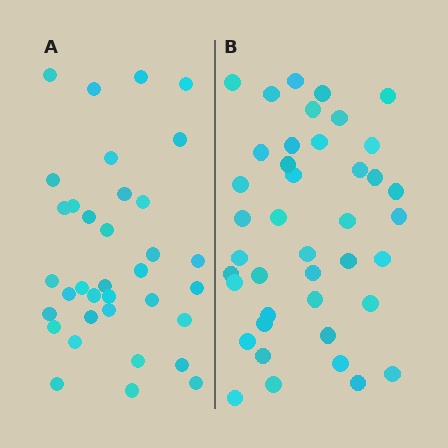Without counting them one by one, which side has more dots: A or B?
Region B (the right region) has more dots.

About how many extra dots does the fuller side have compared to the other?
Region B has about 6 more dots than region A.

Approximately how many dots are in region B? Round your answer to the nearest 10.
About 40 dots. (The exact count is 41, which rounds to 40.)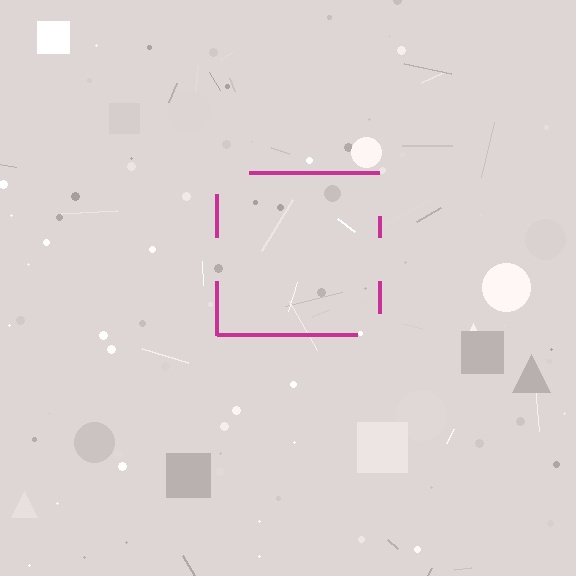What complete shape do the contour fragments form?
The contour fragments form a square.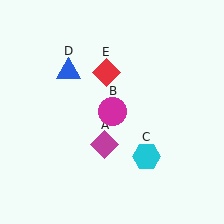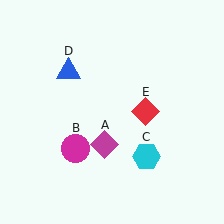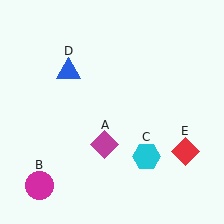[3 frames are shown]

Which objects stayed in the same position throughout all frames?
Magenta diamond (object A) and cyan hexagon (object C) and blue triangle (object D) remained stationary.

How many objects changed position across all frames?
2 objects changed position: magenta circle (object B), red diamond (object E).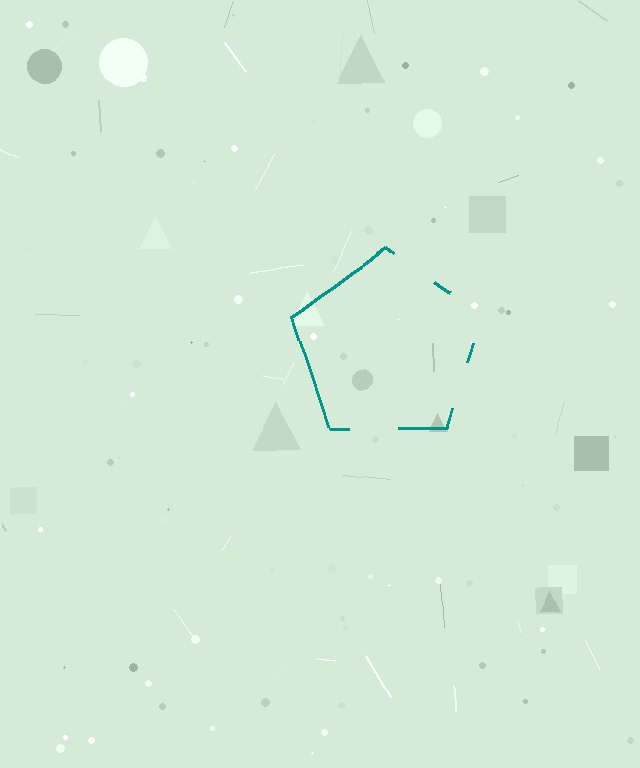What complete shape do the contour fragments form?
The contour fragments form a pentagon.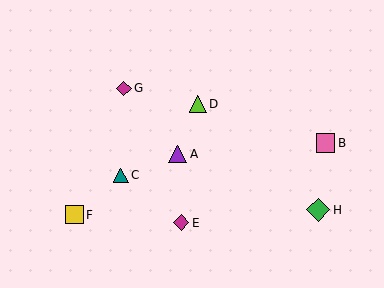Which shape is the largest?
The green diamond (labeled H) is the largest.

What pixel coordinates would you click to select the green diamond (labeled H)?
Click at (318, 210) to select the green diamond H.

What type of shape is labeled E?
Shape E is a magenta diamond.